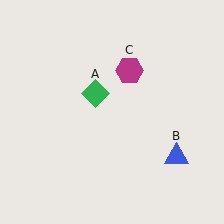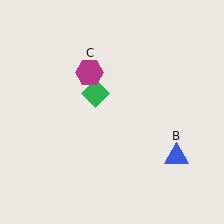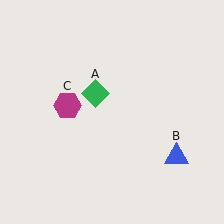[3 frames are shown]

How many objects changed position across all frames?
1 object changed position: magenta hexagon (object C).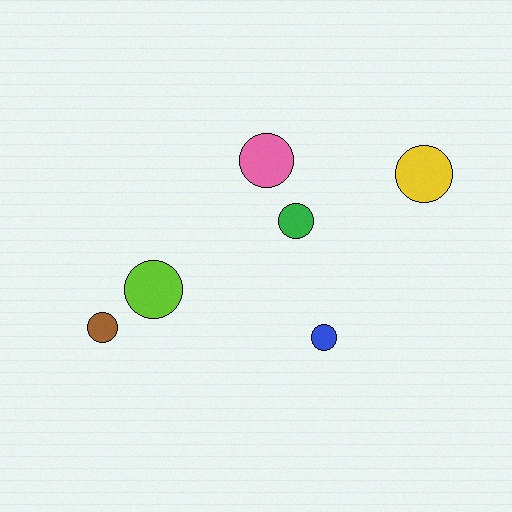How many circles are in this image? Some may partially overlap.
There are 6 circles.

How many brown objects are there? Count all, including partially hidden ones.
There is 1 brown object.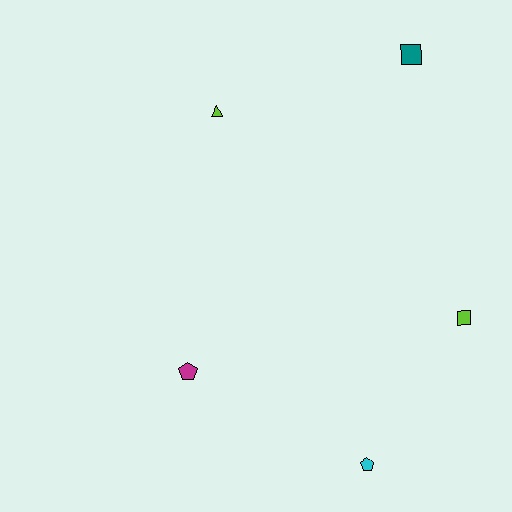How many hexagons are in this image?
There are no hexagons.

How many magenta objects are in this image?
There is 1 magenta object.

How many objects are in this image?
There are 5 objects.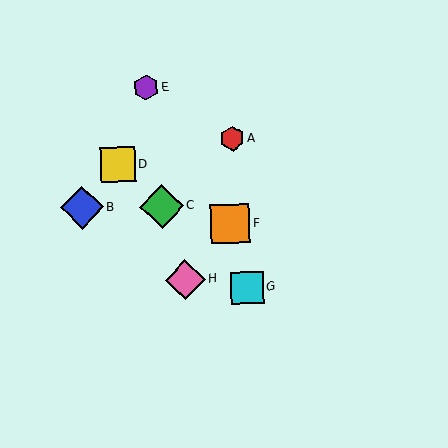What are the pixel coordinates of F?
Object F is at (230, 224).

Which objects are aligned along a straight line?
Objects C, D, G are aligned along a straight line.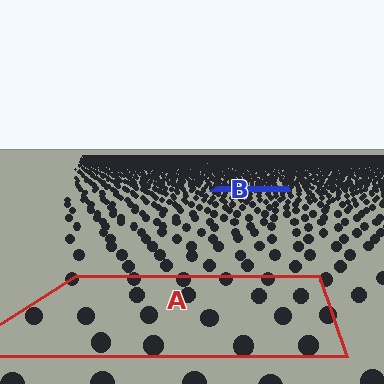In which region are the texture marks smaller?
The texture marks are smaller in region B, because it is farther away.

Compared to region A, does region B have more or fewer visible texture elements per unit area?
Region B has more texture elements per unit area — they are packed more densely because it is farther away.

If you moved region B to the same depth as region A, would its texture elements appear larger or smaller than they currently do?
They would appear larger. At a closer depth, the same texture elements are projected at a bigger on-screen size.